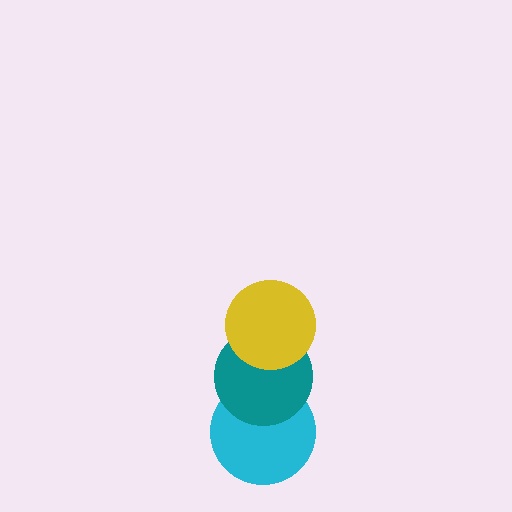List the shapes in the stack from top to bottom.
From top to bottom: the yellow circle, the teal circle, the cyan circle.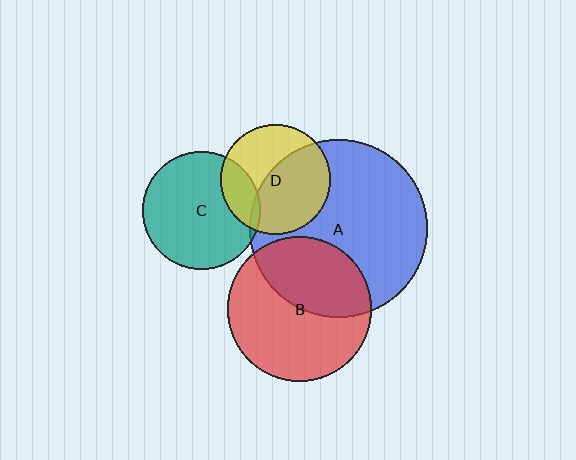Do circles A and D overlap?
Yes.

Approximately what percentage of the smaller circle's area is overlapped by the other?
Approximately 55%.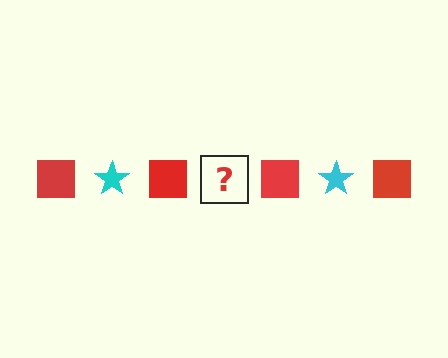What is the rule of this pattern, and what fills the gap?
The rule is that the pattern alternates between red square and cyan star. The gap should be filled with a cyan star.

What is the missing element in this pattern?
The missing element is a cyan star.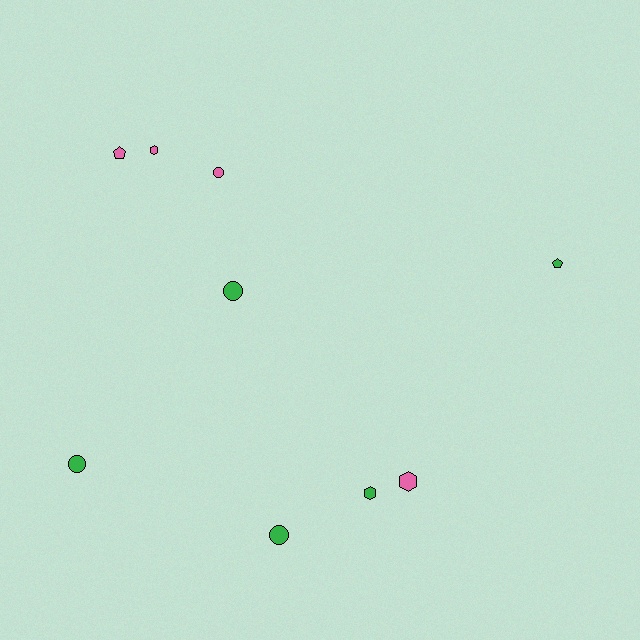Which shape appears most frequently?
Circle, with 4 objects.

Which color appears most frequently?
Green, with 5 objects.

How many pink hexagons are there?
There are 2 pink hexagons.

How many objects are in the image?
There are 9 objects.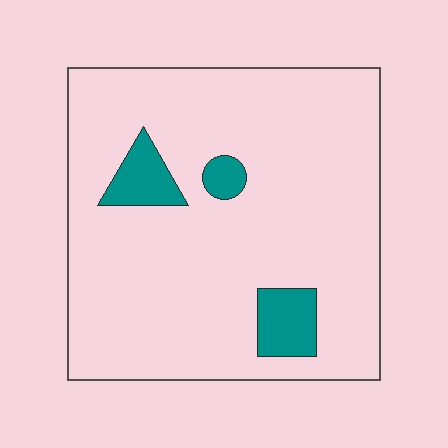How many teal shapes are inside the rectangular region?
3.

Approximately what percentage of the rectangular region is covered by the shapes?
Approximately 10%.